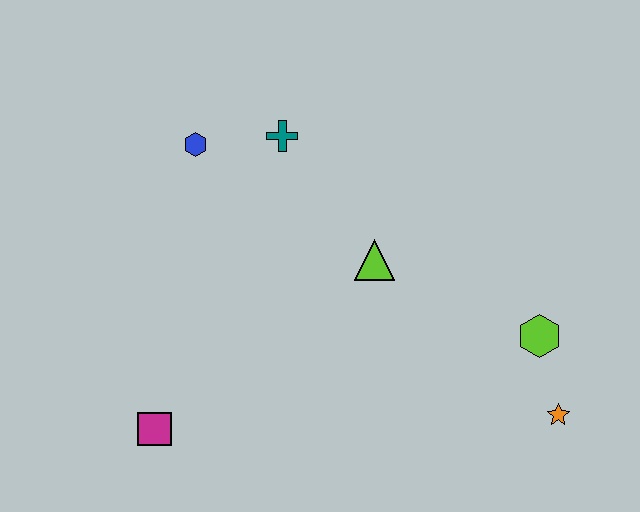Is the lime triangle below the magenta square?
No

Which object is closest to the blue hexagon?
The teal cross is closest to the blue hexagon.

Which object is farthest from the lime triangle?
The magenta square is farthest from the lime triangle.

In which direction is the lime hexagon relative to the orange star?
The lime hexagon is above the orange star.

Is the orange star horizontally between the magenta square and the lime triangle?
No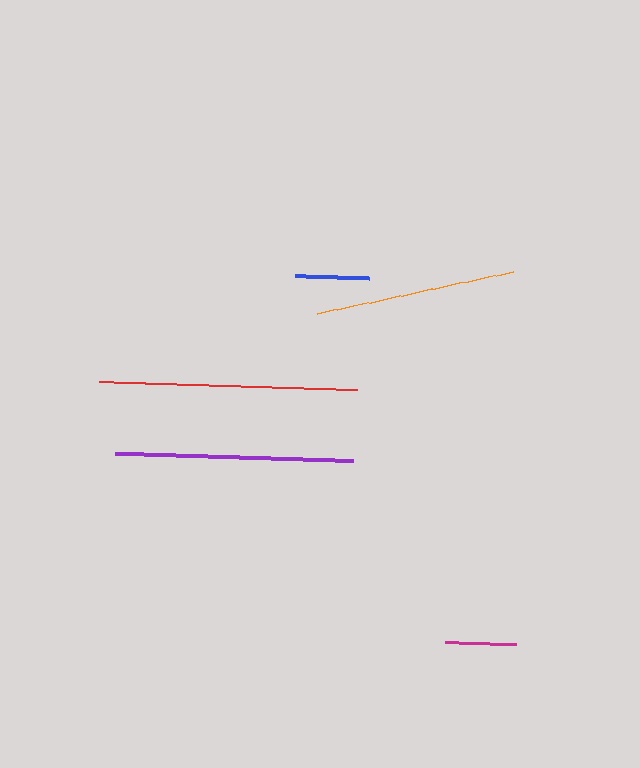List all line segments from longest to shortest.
From longest to shortest: red, purple, orange, blue, magenta.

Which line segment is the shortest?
The magenta line is the shortest at approximately 70 pixels.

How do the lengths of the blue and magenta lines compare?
The blue and magenta lines are approximately the same length.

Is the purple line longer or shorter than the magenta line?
The purple line is longer than the magenta line.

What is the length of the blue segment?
The blue segment is approximately 73 pixels long.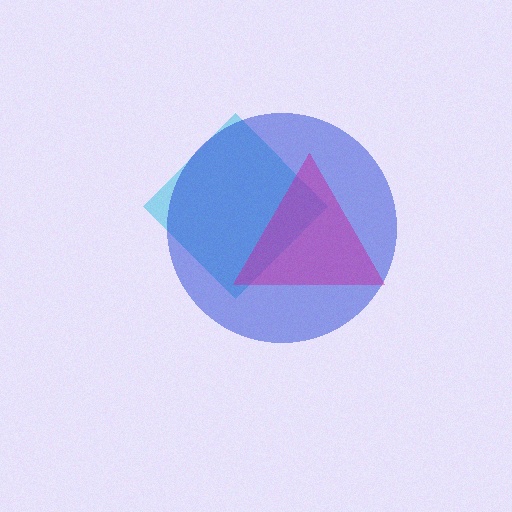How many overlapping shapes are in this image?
There are 3 overlapping shapes in the image.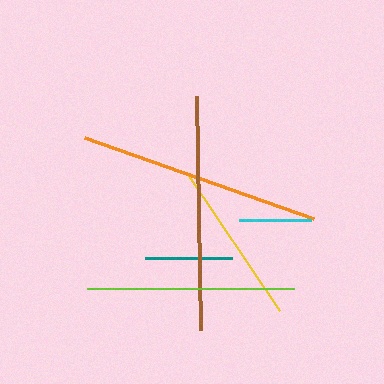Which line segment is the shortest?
The cyan line is the shortest at approximately 72 pixels.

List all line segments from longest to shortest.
From longest to shortest: orange, brown, lime, yellow, teal, cyan.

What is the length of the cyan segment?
The cyan segment is approximately 72 pixels long.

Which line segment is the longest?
The orange line is the longest at approximately 244 pixels.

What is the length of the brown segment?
The brown segment is approximately 234 pixels long.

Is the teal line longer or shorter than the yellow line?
The yellow line is longer than the teal line.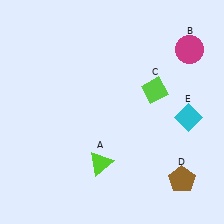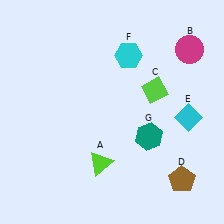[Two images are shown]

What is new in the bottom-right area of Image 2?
A teal hexagon (G) was added in the bottom-right area of Image 2.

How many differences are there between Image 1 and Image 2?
There are 2 differences between the two images.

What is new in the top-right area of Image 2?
A cyan hexagon (F) was added in the top-right area of Image 2.